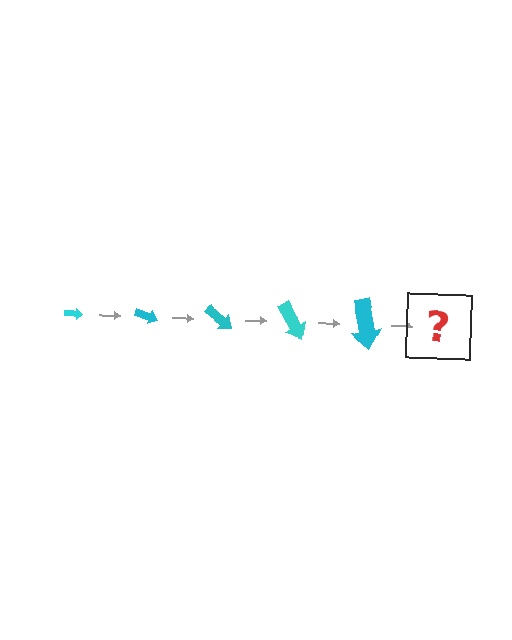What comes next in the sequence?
The next element should be an arrow, larger than the previous one and rotated 100 degrees from the start.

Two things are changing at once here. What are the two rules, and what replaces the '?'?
The two rules are that the arrow grows larger each step and it rotates 20 degrees each step. The '?' should be an arrow, larger than the previous one and rotated 100 degrees from the start.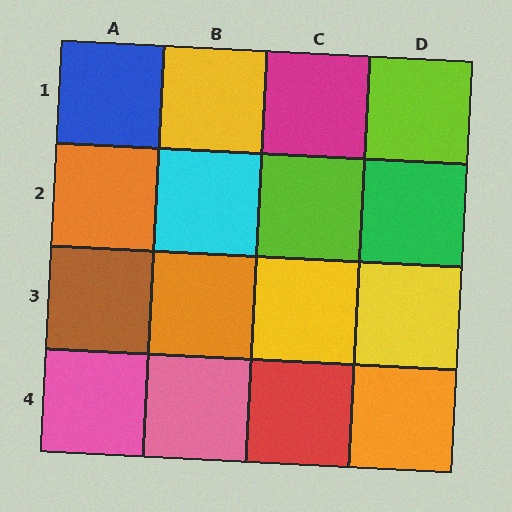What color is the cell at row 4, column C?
Red.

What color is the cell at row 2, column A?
Orange.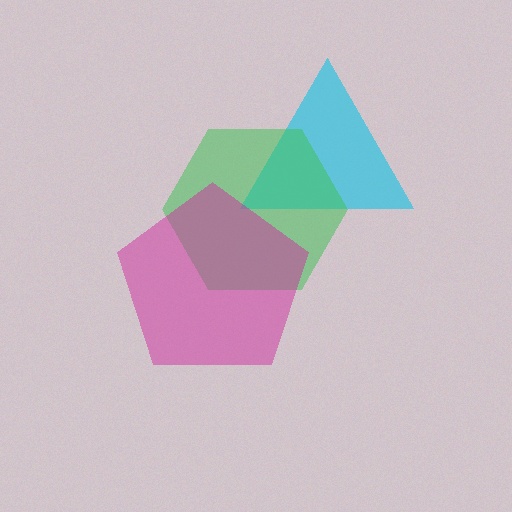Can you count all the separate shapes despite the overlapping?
Yes, there are 3 separate shapes.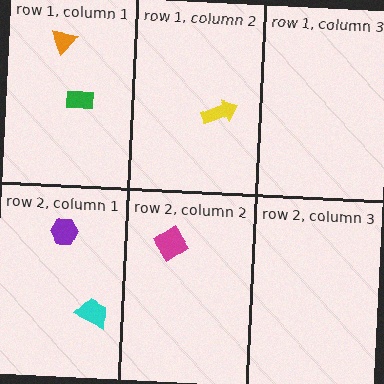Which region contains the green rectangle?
The row 1, column 1 region.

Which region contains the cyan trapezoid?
The row 2, column 1 region.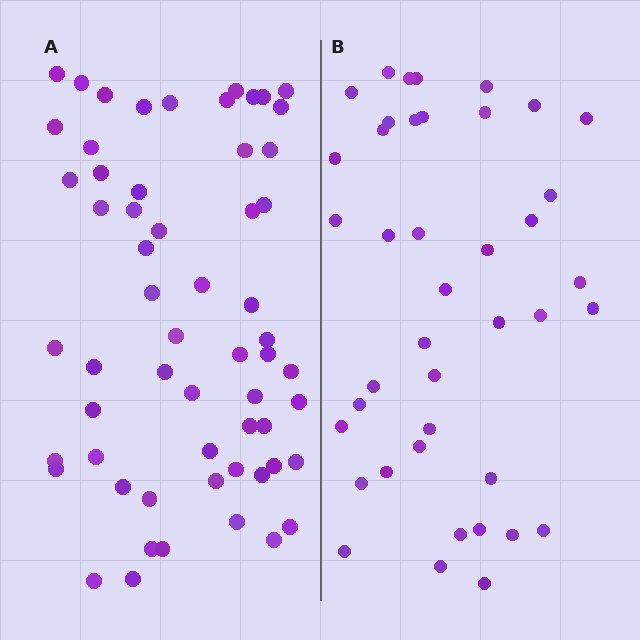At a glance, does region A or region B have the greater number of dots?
Region A (the left region) has more dots.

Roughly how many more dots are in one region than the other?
Region A has approximately 20 more dots than region B.